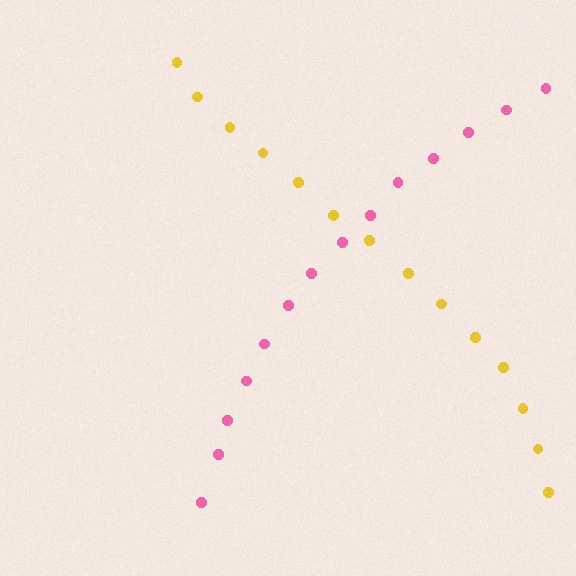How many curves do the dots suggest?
There are 2 distinct paths.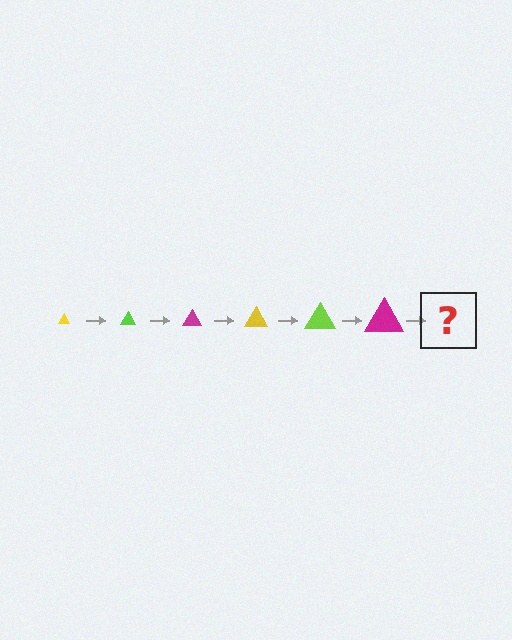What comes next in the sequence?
The next element should be a yellow triangle, larger than the previous one.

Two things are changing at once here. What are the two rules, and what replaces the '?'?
The two rules are that the triangle grows larger each step and the color cycles through yellow, lime, and magenta. The '?' should be a yellow triangle, larger than the previous one.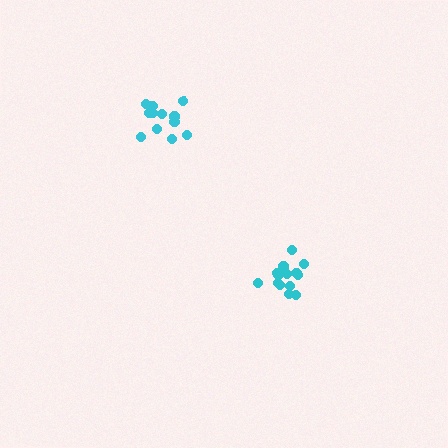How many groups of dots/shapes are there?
There are 2 groups.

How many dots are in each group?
Group 1: 15 dots, Group 2: 13 dots (28 total).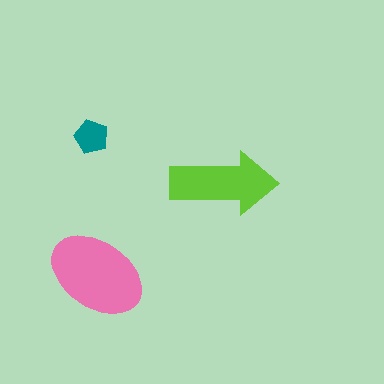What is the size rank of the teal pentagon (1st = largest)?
3rd.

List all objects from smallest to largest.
The teal pentagon, the lime arrow, the pink ellipse.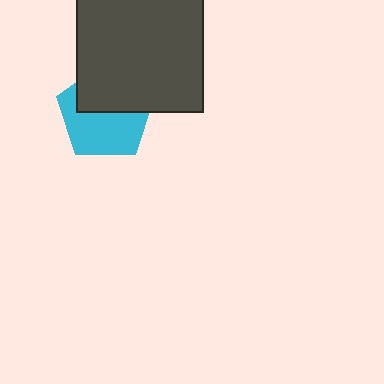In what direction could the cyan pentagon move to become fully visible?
The cyan pentagon could move down. That would shift it out from behind the dark gray square entirely.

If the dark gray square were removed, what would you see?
You would see the complete cyan pentagon.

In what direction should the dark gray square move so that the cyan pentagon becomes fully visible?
The dark gray square should move up. That is the shortest direction to clear the overlap and leave the cyan pentagon fully visible.